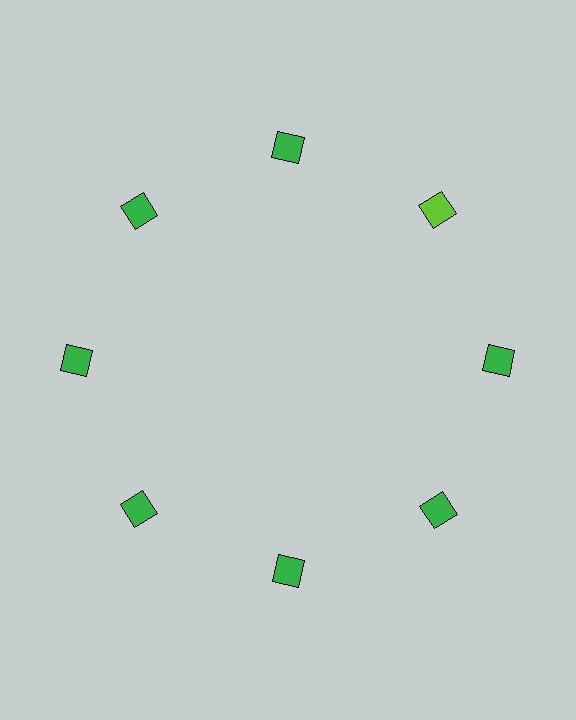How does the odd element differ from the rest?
It has a different color: lime instead of green.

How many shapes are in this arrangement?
There are 8 shapes arranged in a ring pattern.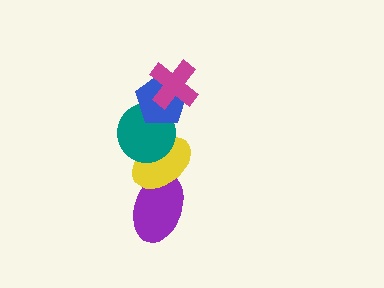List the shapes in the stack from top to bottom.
From top to bottom: the magenta cross, the blue pentagon, the teal circle, the yellow ellipse, the purple ellipse.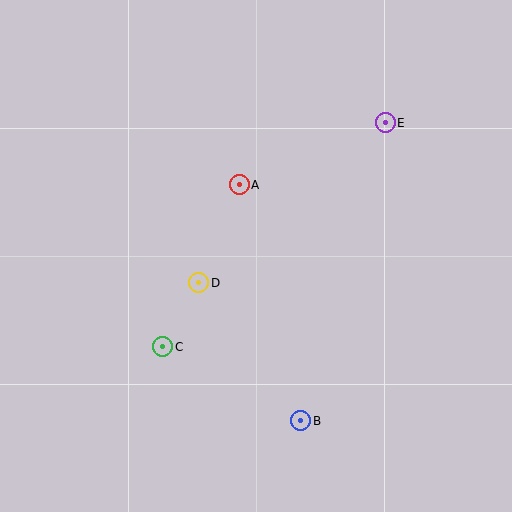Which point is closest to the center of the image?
Point D at (199, 283) is closest to the center.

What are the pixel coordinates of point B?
Point B is at (301, 421).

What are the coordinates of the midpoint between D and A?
The midpoint between D and A is at (219, 234).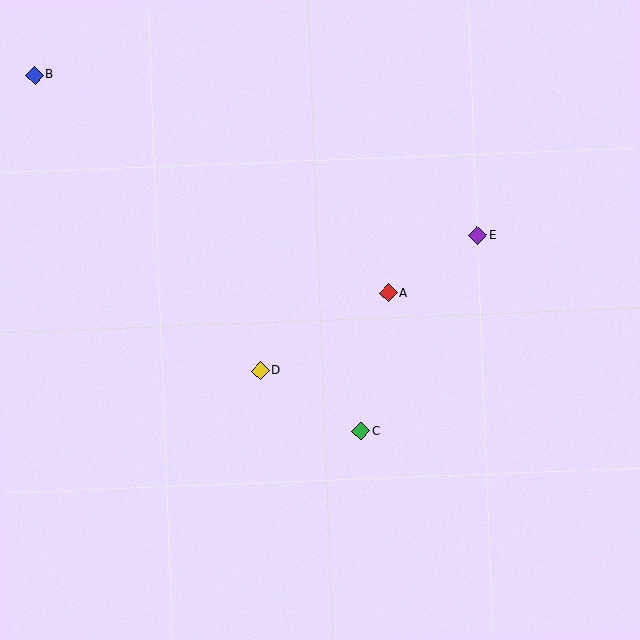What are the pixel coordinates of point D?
Point D is at (260, 371).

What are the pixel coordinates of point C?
Point C is at (361, 431).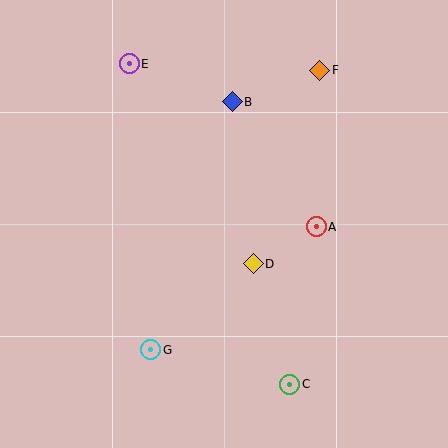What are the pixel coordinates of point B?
Point B is at (232, 102).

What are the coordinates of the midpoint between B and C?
The midpoint between B and C is at (261, 243).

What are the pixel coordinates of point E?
Point E is at (129, 64).